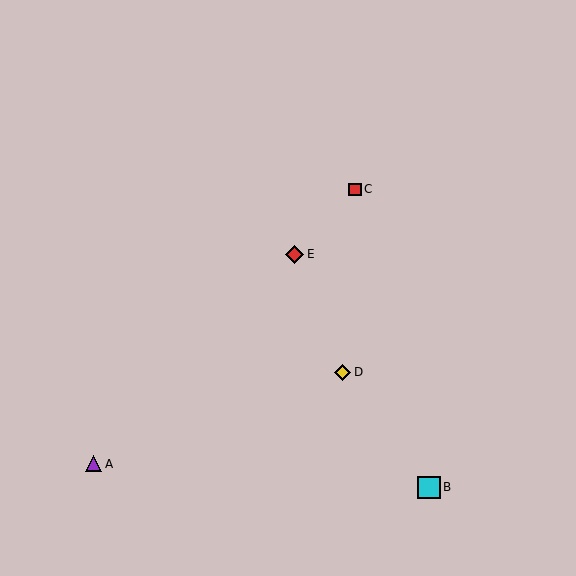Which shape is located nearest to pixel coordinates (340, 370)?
The yellow diamond (labeled D) at (343, 372) is nearest to that location.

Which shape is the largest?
The cyan square (labeled B) is the largest.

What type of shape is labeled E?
Shape E is a red diamond.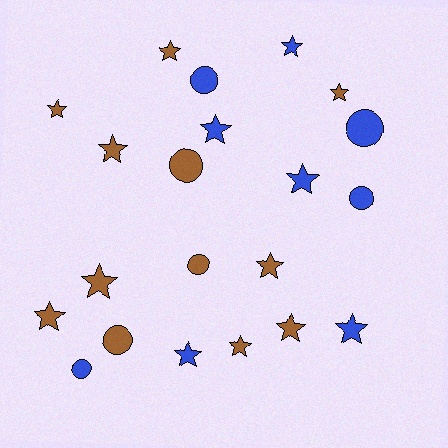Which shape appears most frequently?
Star, with 14 objects.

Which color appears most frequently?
Brown, with 12 objects.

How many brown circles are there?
There are 3 brown circles.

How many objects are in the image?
There are 21 objects.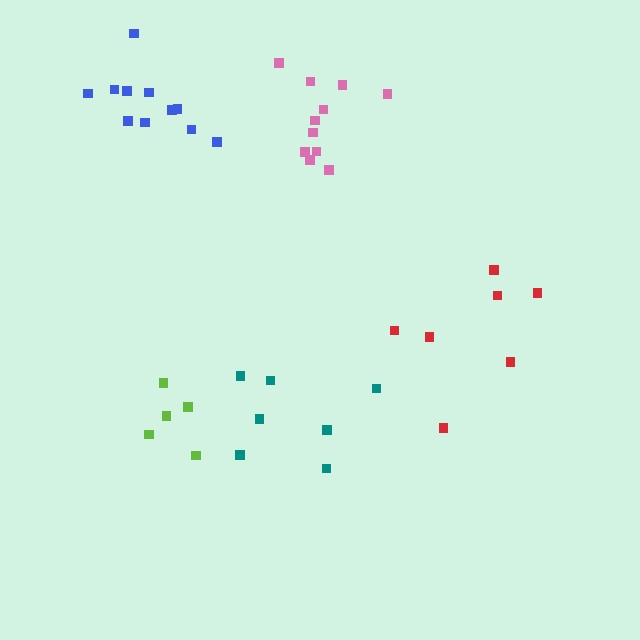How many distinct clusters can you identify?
There are 5 distinct clusters.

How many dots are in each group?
Group 1: 7 dots, Group 2: 11 dots, Group 3: 5 dots, Group 4: 11 dots, Group 5: 7 dots (41 total).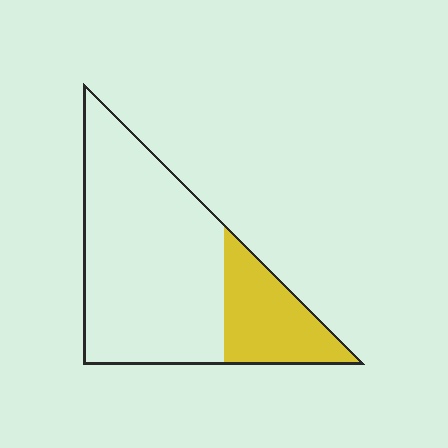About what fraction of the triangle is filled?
About one quarter (1/4).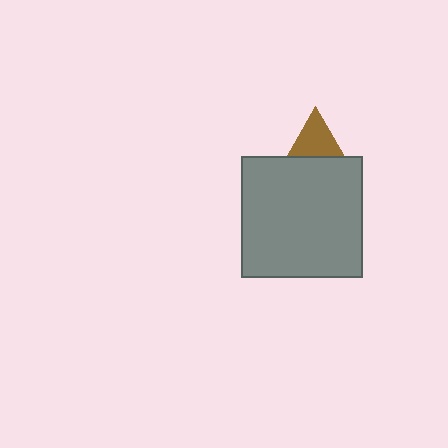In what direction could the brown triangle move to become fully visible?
The brown triangle could move up. That would shift it out from behind the gray square entirely.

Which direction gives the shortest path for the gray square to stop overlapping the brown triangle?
Moving down gives the shortest separation.